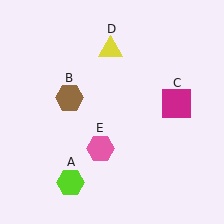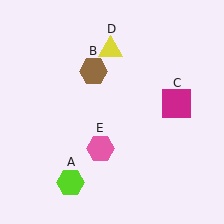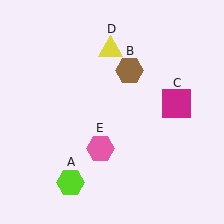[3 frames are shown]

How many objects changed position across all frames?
1 object changed position: brown hexagon (object B).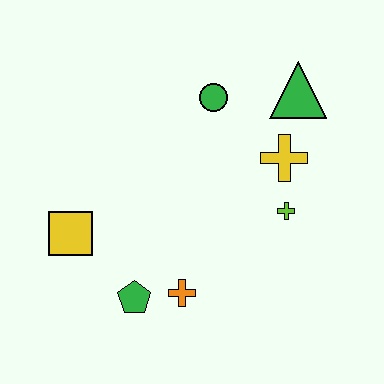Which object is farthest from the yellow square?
The green triangle is farthest from the yellow square.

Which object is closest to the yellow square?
The green pentagon is closest to the yellow square.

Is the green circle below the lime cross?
No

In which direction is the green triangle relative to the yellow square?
The green triangle is to the right of the yellow square.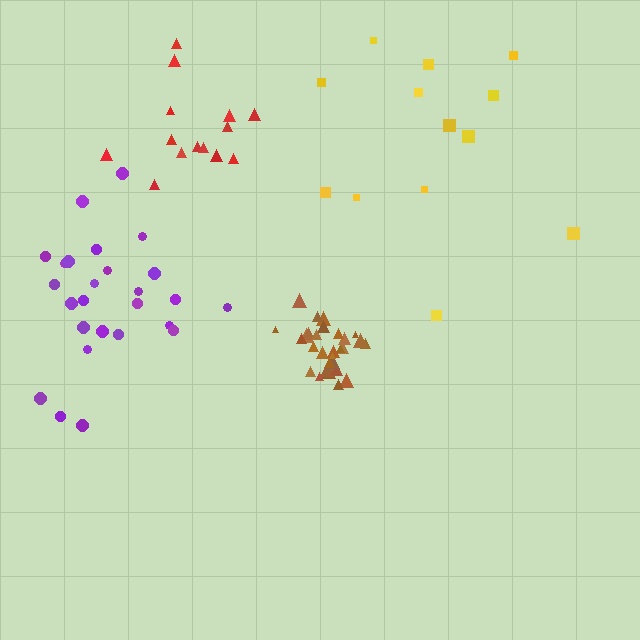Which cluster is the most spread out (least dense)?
Yellow.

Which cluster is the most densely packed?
Brown.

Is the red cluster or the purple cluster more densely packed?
Purple.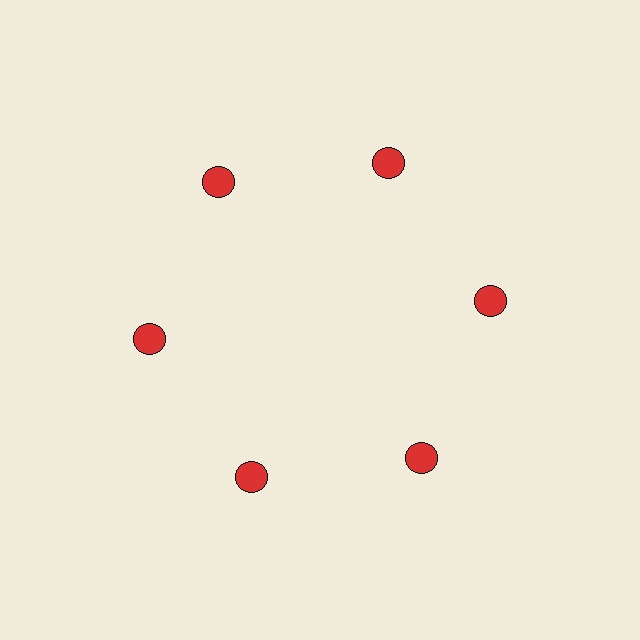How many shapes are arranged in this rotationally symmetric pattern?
There are 6 shapes, arranged in 6 groups of 1.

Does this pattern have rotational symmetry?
Yes, this pattern has 6-fold rotational symmetry. It looks the same after rotating 60 degrees around the center.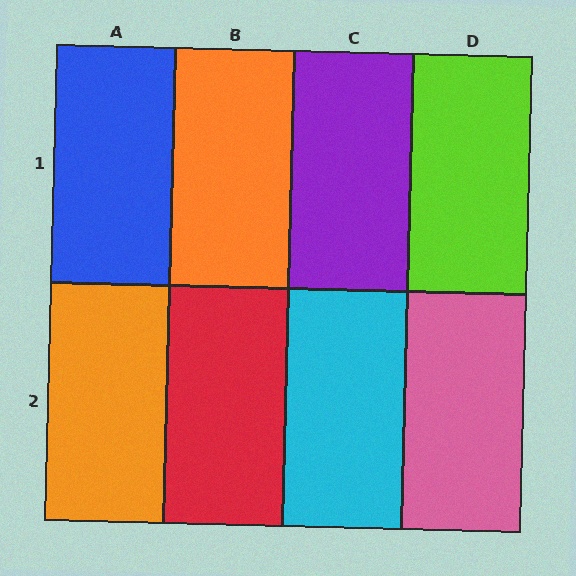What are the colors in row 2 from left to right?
Orange, red, cyan, pink.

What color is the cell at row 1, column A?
Blue.